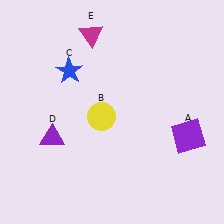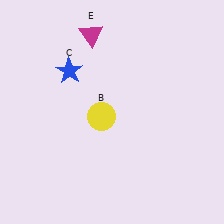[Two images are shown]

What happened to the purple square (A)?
The purple square (A) was removed in Image 2. It was in the bottom-right area of Image 1.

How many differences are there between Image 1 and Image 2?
There are 2 differences between the two images.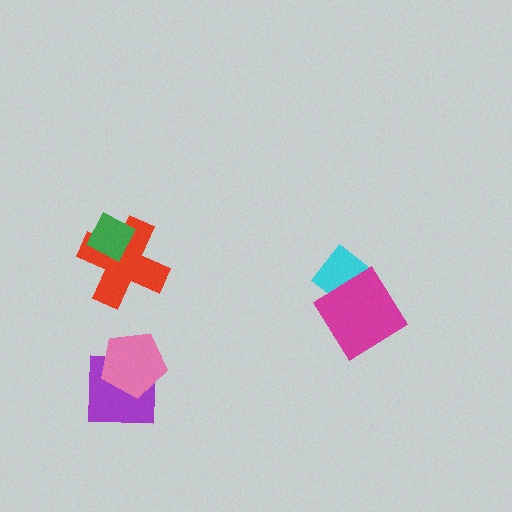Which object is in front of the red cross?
The green diamond is in front of the red cross.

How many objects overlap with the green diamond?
1 object overlaps with the green diamond.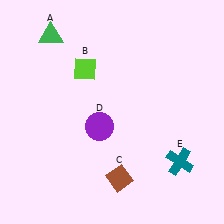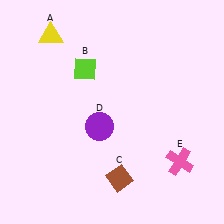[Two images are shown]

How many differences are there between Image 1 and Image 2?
There are 2 differences between the two images.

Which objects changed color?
A changed from green to yellow. E changed from teal to pink.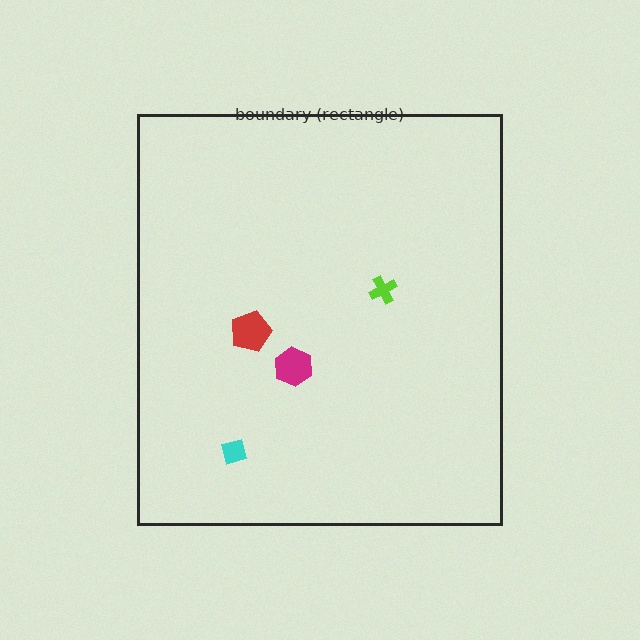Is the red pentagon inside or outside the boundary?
Inside.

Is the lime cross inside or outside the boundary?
Inside.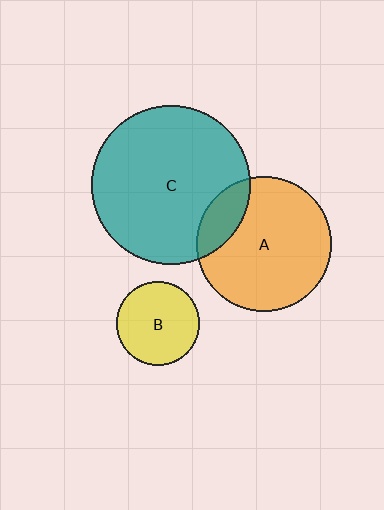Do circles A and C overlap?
Yes.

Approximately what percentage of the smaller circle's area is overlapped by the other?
Approximately 15%.